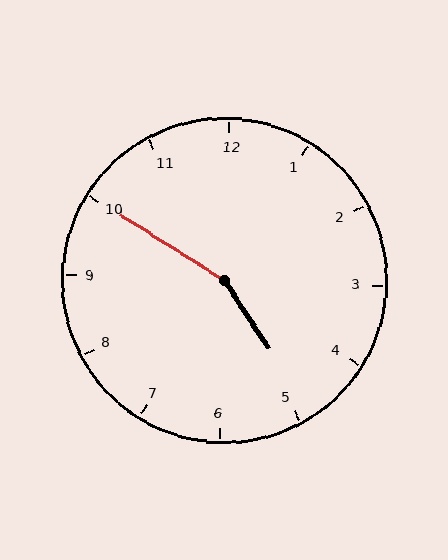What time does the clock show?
4:50.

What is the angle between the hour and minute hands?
Approximately 155 degrees.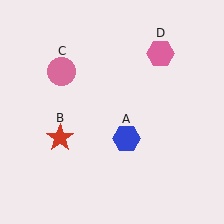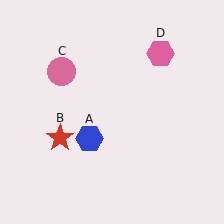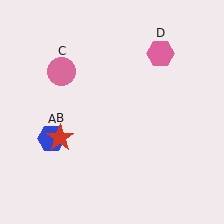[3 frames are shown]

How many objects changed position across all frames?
1 object changed position: blue hexagon (object A).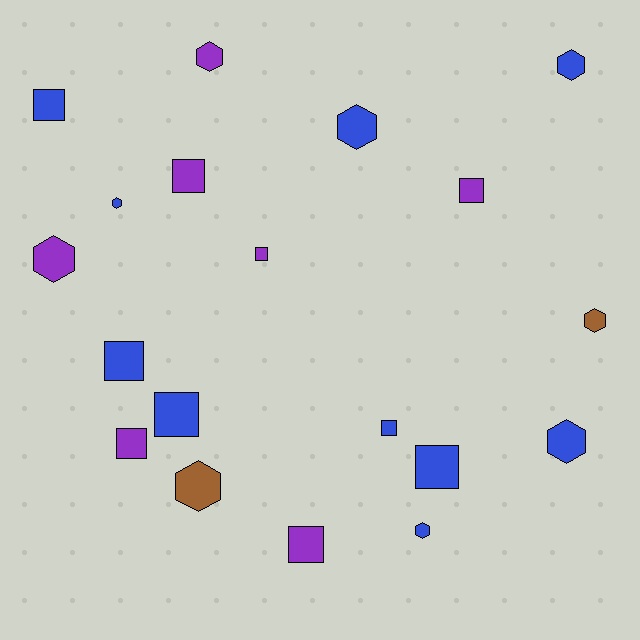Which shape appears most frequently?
Square, with 10 objects.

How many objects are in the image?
There are 19 objects.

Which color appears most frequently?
Blue, with 10 objects.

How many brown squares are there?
There are no brown squares.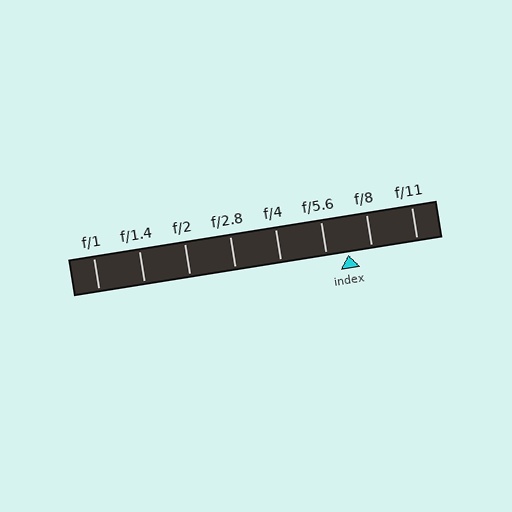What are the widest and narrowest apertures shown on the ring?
The widest aperture shown is f/1 and the narrowest is f/11.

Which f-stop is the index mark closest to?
The index mark is closest to f/5.6.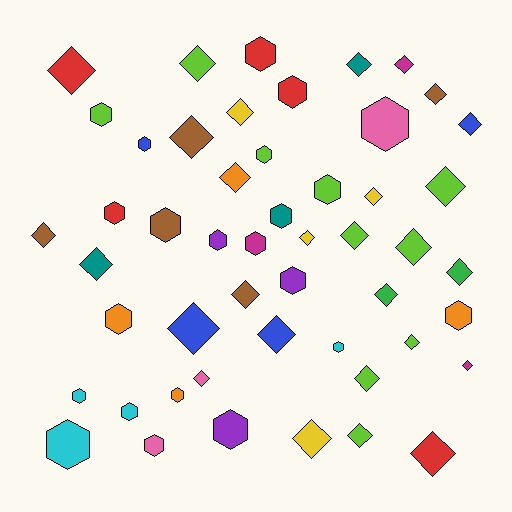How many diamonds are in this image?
There are 28 diamonds.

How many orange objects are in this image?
There are 4 orange objects.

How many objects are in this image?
There are 50 objects.